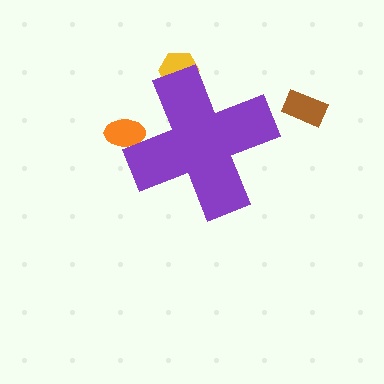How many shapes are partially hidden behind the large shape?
2 shapes are partially hidden.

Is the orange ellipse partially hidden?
Yes, the orange ellipse is partially hidden behind the purple cross.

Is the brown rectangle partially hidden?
No, the brown rectangle is fully visible.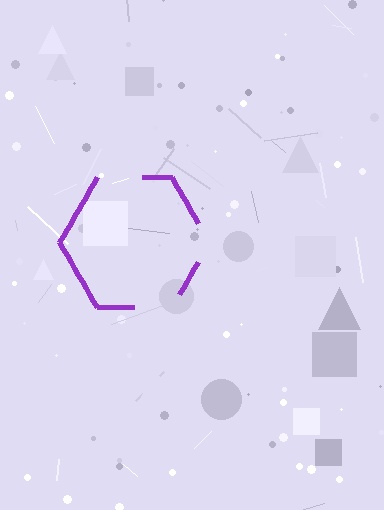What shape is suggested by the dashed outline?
The dashed outline suggests a hexagon.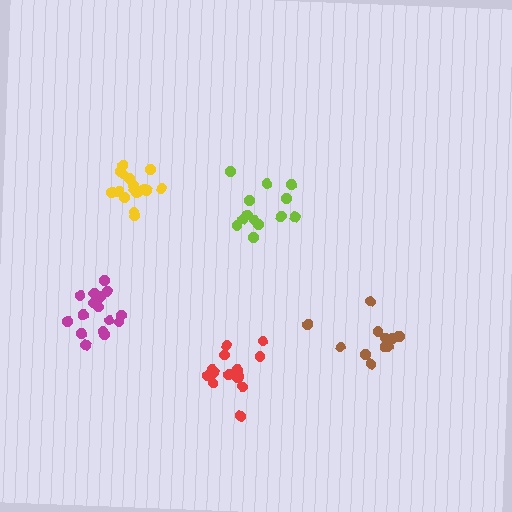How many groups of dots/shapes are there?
There are 5 groups.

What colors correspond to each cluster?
The clusters are colored: magenta, yellow, brown, red, lime.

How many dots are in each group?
Group 1: 17 dots, Group 2: 17 dots, Group 3: 12 dots, Group 4: 14 dots, Group 5: 13 dots (73 total).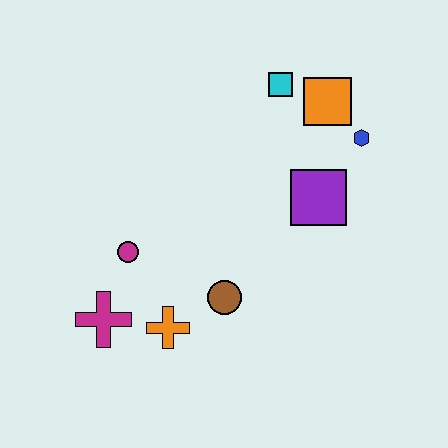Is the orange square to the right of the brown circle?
Yes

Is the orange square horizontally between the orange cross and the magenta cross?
No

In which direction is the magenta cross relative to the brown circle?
The magenta cross is to the left of the brown circle.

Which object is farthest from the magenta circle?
The blue hexagon is farthest from the magenta circle.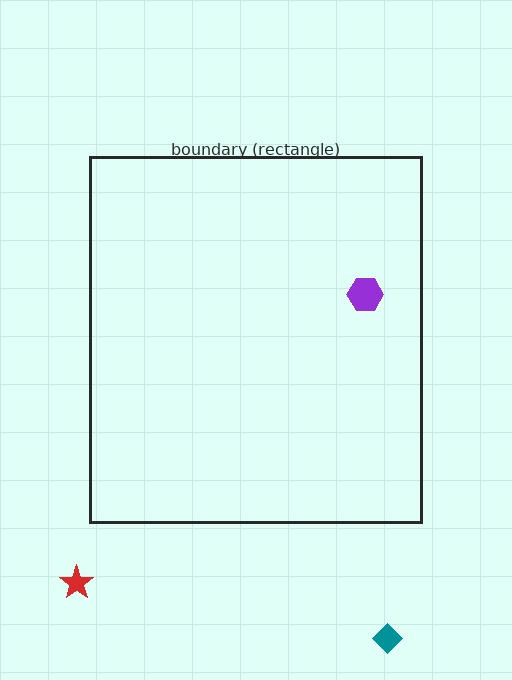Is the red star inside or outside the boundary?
Outside.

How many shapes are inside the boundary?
1 inside, 2 outside.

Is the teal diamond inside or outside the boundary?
Outside.